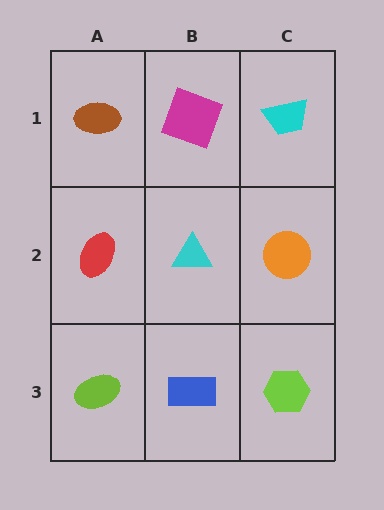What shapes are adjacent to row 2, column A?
A brown ellipse (row 1, column A), a lime ellipse (row 3, column A), a cyan triangle (row 2, column B).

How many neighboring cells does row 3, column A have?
2.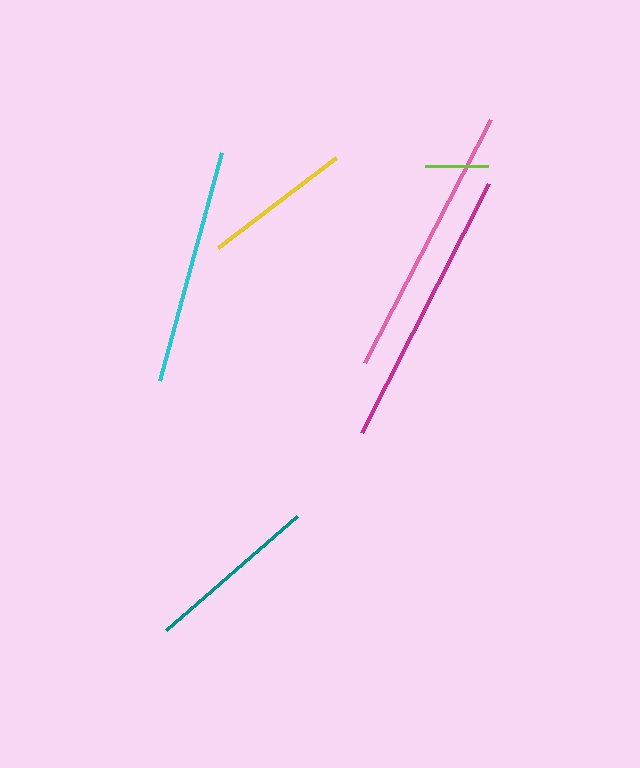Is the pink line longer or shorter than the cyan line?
The pink line is longer than the cyan line.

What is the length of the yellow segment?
The yellow segment is approximately 147 pixels long.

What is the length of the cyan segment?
The cyan segment is approximately 236 pixels long.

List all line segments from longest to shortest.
From longest to shortest: magenta, pink, cyan, teal, yellow, lime.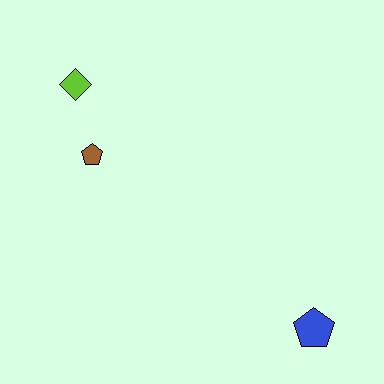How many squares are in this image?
There are no squares.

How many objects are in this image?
There are 3 objects.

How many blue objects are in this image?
There is 1 blue object.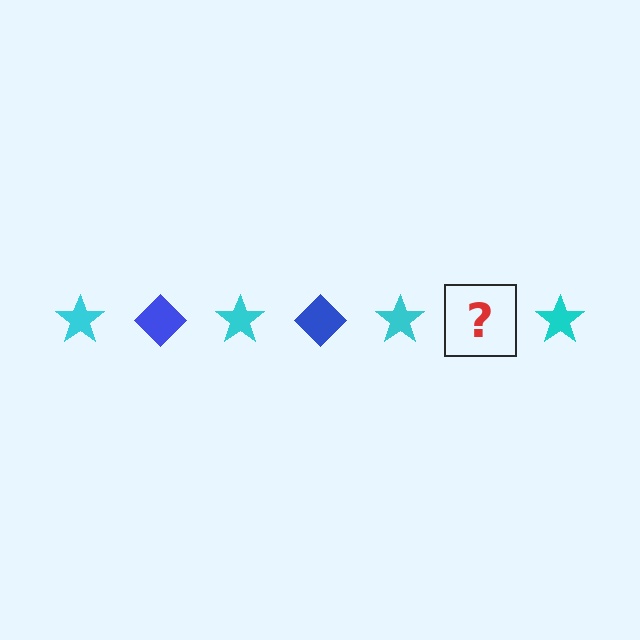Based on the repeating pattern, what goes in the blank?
The blank should be a blue diamond.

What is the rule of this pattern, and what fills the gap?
The rule is that the pattern alternates between cyan star and blue diamond. The gap should be filled with a blue diamond.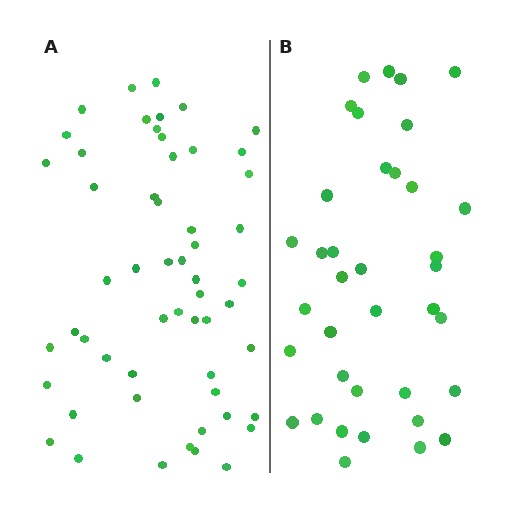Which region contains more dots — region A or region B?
Region A (the left region) has more dots.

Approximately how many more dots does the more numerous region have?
Region A has approximately 20 more dots than region B.